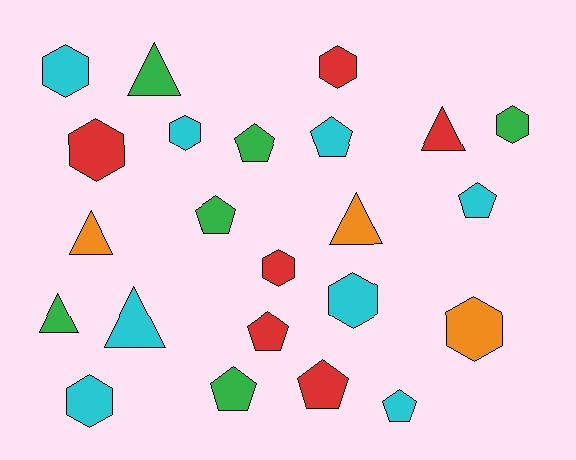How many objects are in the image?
There are 23 objects.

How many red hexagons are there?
There are 3 red hexagons.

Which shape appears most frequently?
Hexagon, with 9 objects.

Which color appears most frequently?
Cyan, with 8 objects.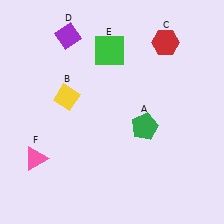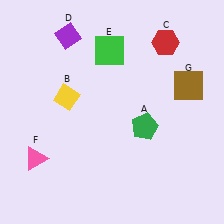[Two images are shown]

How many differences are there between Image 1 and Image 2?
There is 1 difference between the two images.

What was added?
A brown square (G) was added in Image 2.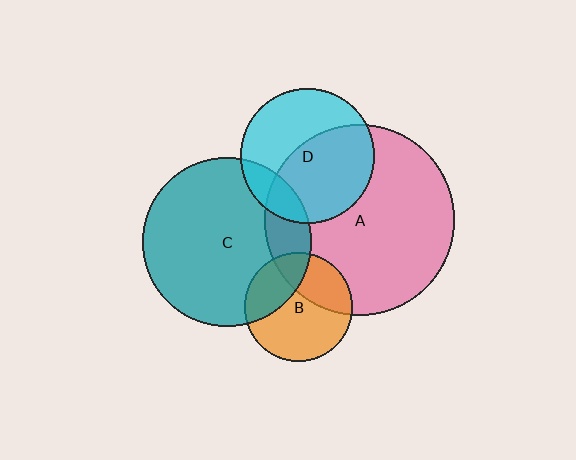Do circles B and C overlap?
Yes.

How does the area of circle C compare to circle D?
Approximately 1.6 times.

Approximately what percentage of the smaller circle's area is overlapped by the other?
Approximately 30%.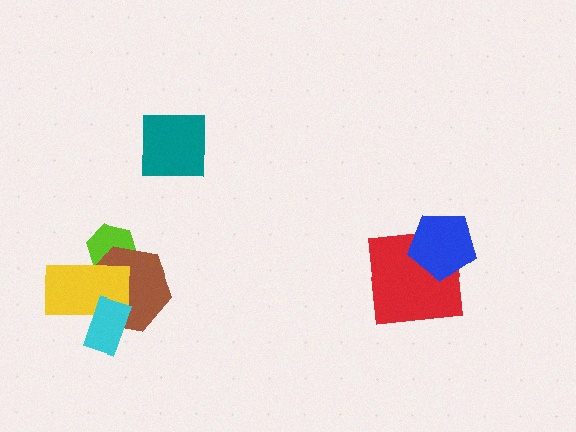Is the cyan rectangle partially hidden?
No, no other shape covers it.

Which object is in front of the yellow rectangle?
The cyan rectangle is in front of the yellow rectangle.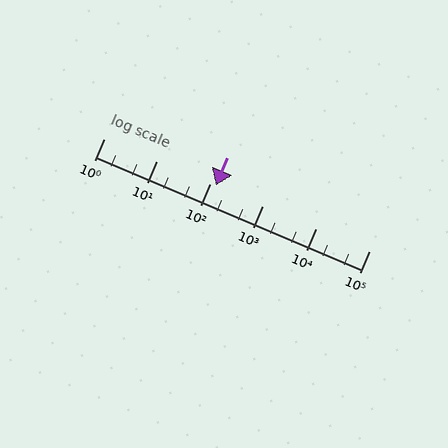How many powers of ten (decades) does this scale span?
The scale spans 5 decades, from 1 to 100000.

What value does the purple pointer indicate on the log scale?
The pointer indicates approximately 130.